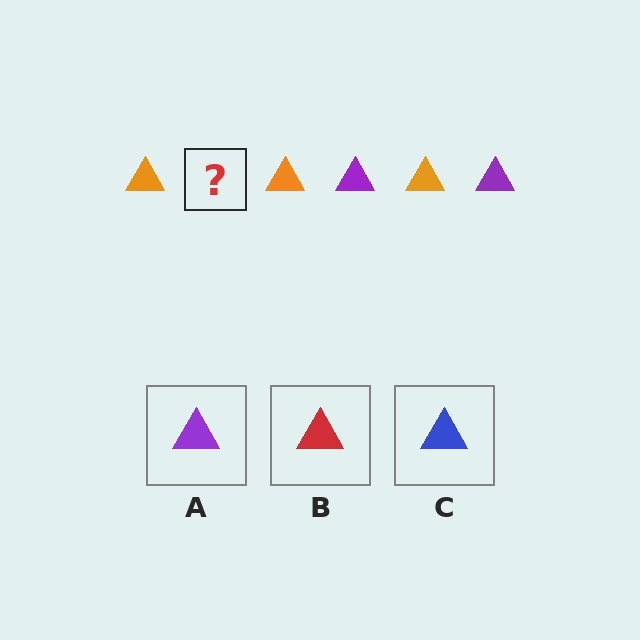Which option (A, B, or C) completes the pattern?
A.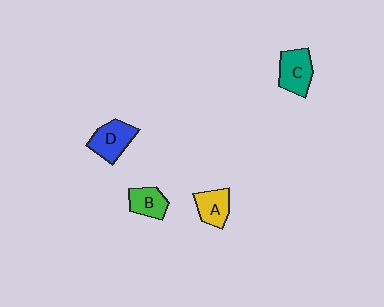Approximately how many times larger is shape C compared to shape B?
Approximately 1.4 times.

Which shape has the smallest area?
Shape B (green).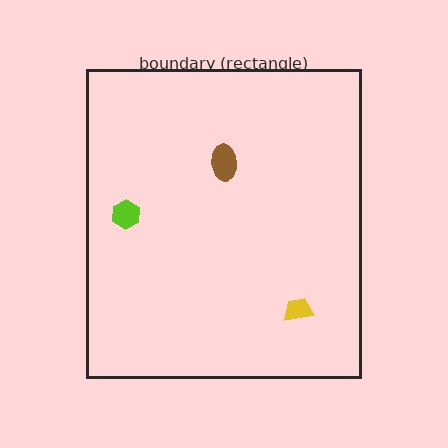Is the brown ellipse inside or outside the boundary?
Inside.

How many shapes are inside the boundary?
3 inside, 0 outside.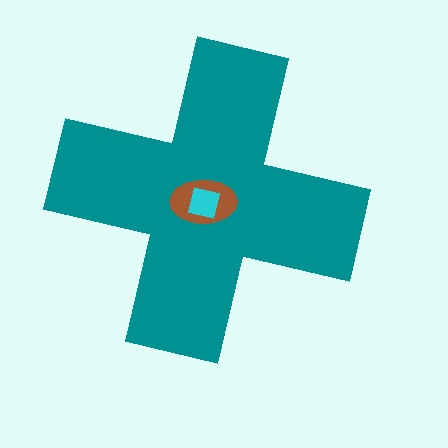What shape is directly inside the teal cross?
The brown ellipse.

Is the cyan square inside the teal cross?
Yes.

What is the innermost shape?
The cyan square.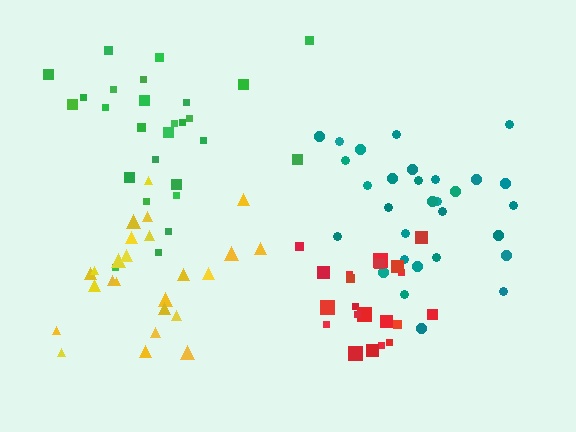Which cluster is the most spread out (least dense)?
Yellow.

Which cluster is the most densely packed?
Red.